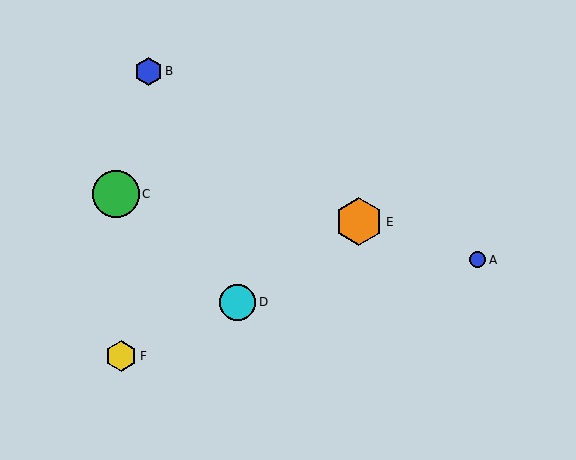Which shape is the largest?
The orange hexagon (labeled E) is the largest.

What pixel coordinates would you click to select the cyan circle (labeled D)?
Click at (238, 302) to select the cyan circle D.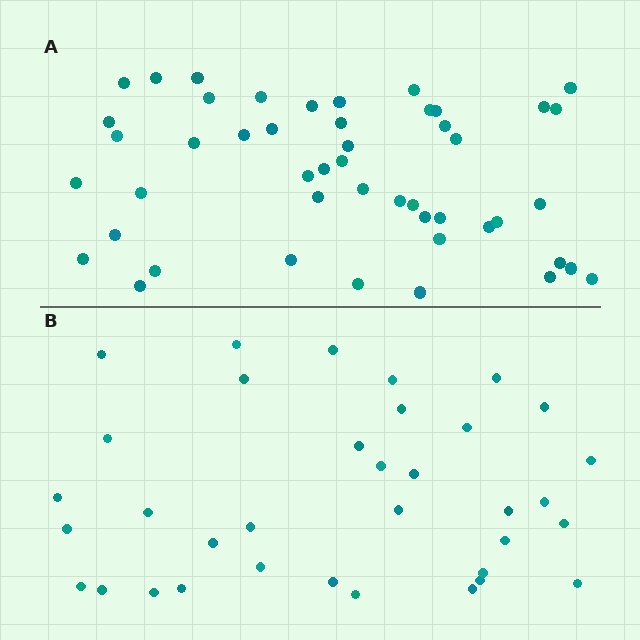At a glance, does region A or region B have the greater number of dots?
Region A (the top region) has more dots.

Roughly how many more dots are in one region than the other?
Region A has approximately 15 more dots than region B.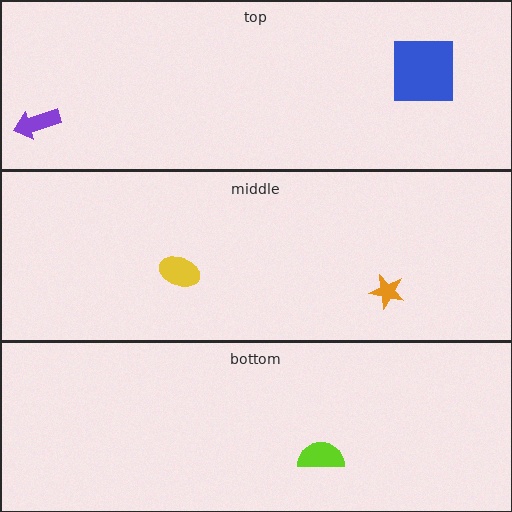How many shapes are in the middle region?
2.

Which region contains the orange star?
The middle region.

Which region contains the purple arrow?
The top region.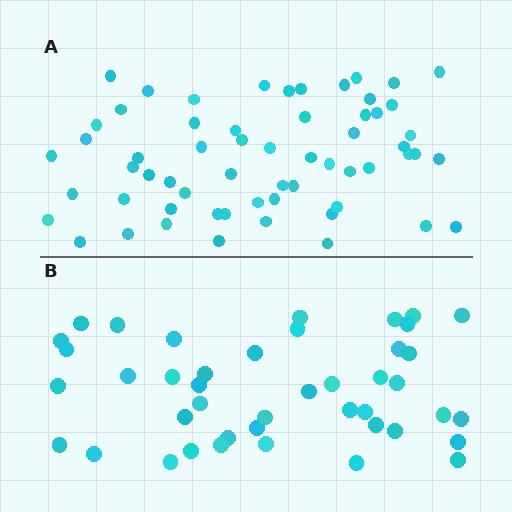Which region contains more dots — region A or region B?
Region A (the top region) has more dots.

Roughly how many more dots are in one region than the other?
Region A has approximately 15 more dots than region B.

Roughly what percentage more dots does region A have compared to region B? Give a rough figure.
About 40% more.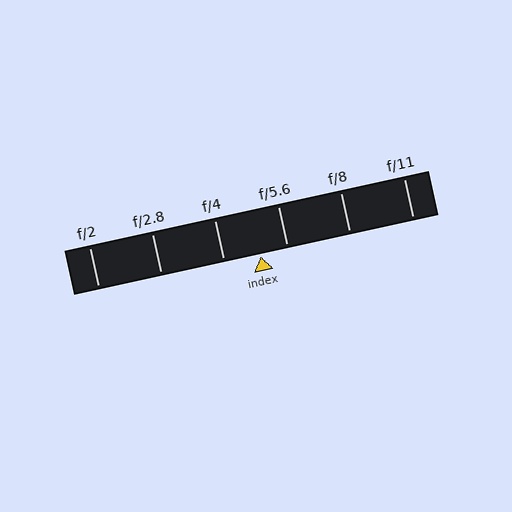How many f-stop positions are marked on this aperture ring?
There are 6 f-stop positions marked.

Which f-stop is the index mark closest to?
The index mark is closest to f/5.6.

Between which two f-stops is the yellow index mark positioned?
The index mark is between f/4 and f/5.6.